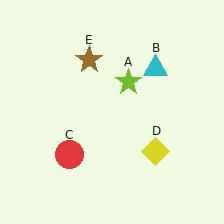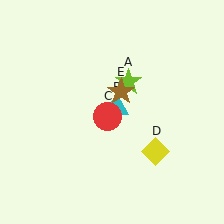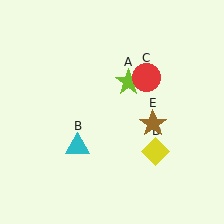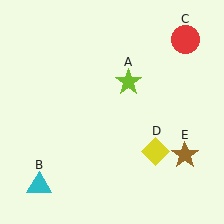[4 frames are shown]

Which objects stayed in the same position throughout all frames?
Lime star (object A) and yellow diamond (object D) remained stationary.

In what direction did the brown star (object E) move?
The brown star (object E) moved down and to the right.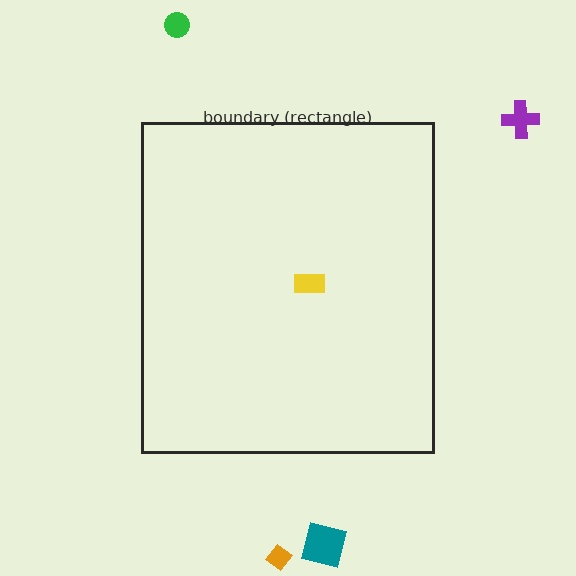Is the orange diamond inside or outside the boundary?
Outside.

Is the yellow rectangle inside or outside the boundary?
Inside.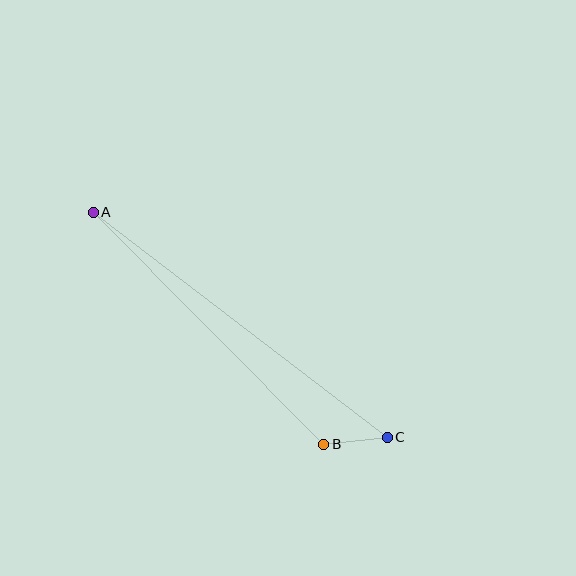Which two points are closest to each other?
Points B and C are closest to each other.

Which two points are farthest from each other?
Points A and C are farthest from each other.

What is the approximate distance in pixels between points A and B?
The distance between A and B is approximately 327 pixels.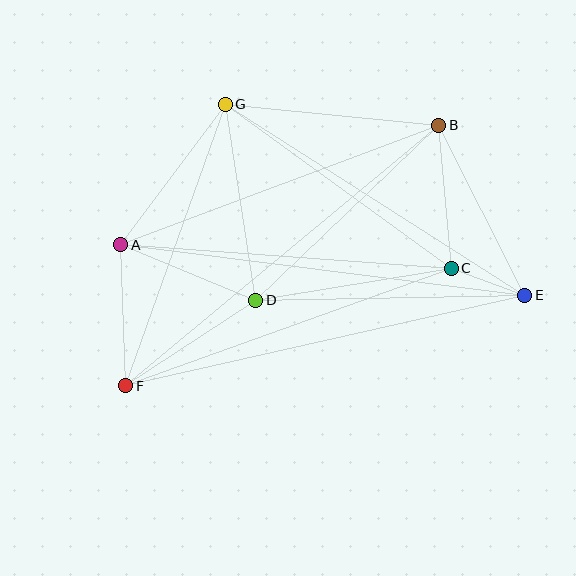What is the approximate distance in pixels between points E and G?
The distance between E and G is approximately 355 pixels.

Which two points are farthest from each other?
Points E and F are farthest from each other.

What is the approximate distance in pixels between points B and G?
The distance between B and G is approximately 215 pixels.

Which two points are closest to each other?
Points C and E are closest to each other.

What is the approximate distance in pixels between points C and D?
The distance between C and D is approximately 198 pixels.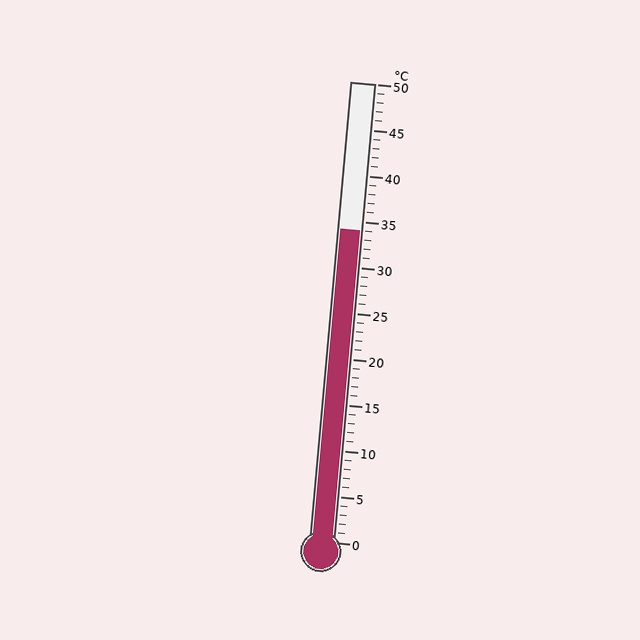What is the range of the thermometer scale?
The thermometer scale ranges from 0°C to 50°C.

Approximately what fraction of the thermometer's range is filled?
The thermometer is filled to approximately 70% of its range.